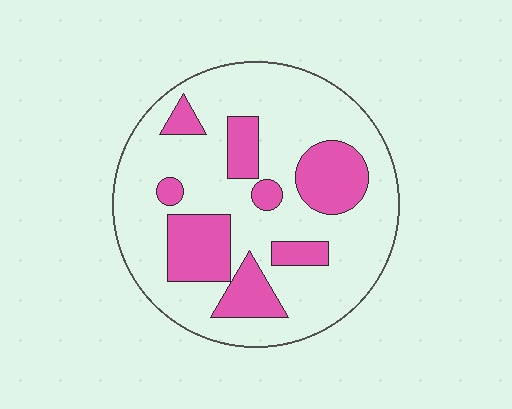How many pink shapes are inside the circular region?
8.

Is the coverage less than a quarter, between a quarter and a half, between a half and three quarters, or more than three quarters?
Between a quarter and a half.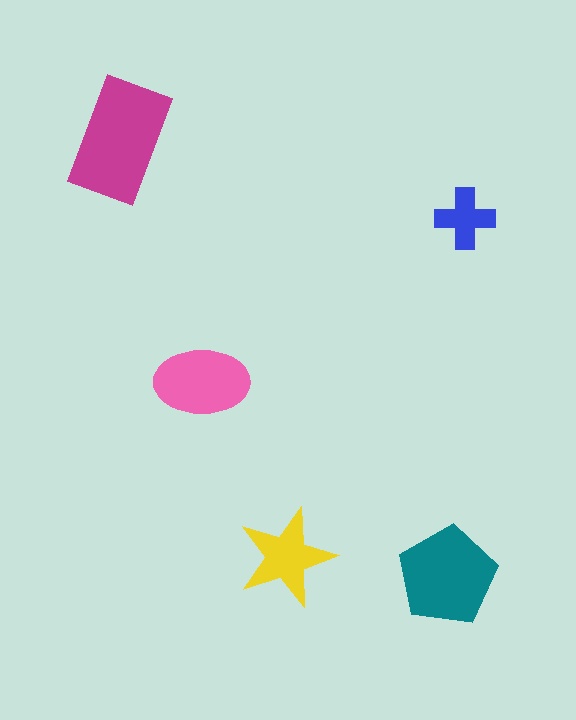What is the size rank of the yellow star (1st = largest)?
4th.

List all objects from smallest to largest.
The blue cross, the yellow star, the pink ellipse, the teal pentagon, the magenta rectangle.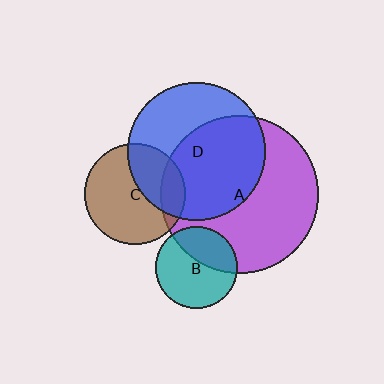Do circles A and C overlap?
Yes.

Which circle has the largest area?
Circle A (purple).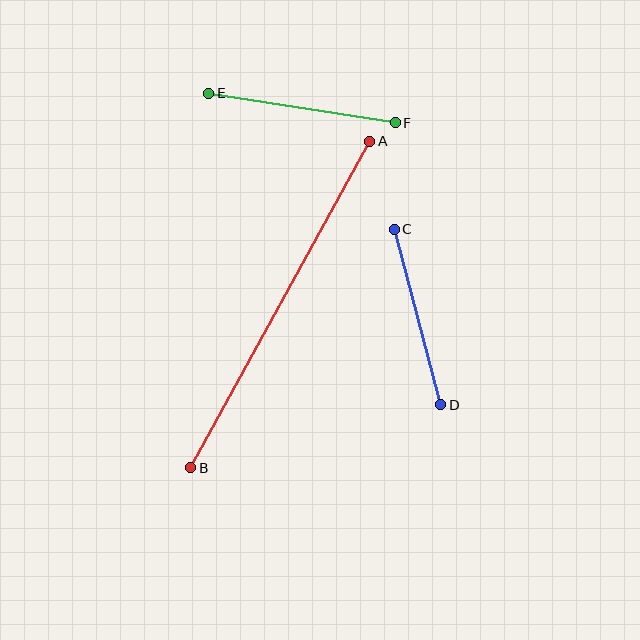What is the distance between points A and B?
The distance is approximately 373 pixels.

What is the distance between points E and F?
The distance is approximately 189 pixels.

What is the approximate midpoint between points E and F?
The midpoint is at approximately (302, 108) pixels.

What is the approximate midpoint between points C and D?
The midpoint is at approximately (418, 317) pixels.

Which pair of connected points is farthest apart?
Points A and B are farthest apart.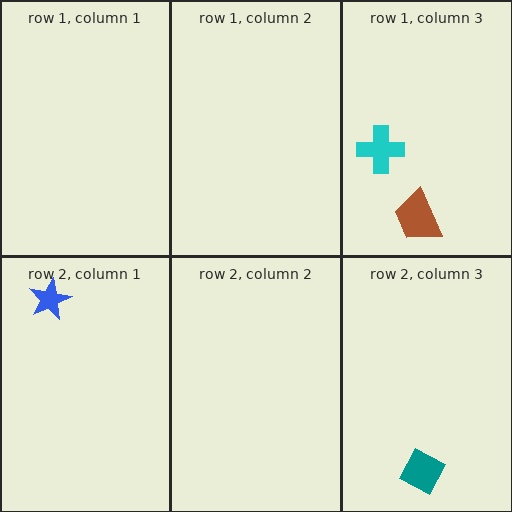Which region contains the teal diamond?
The row 2, column 3 region.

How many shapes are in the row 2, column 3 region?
1.